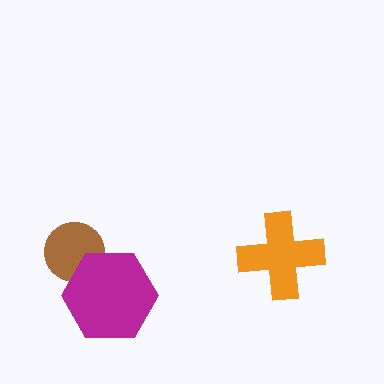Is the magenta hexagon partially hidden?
No, no other shape covers it.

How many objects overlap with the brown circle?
1 object overlaps with the brown circle.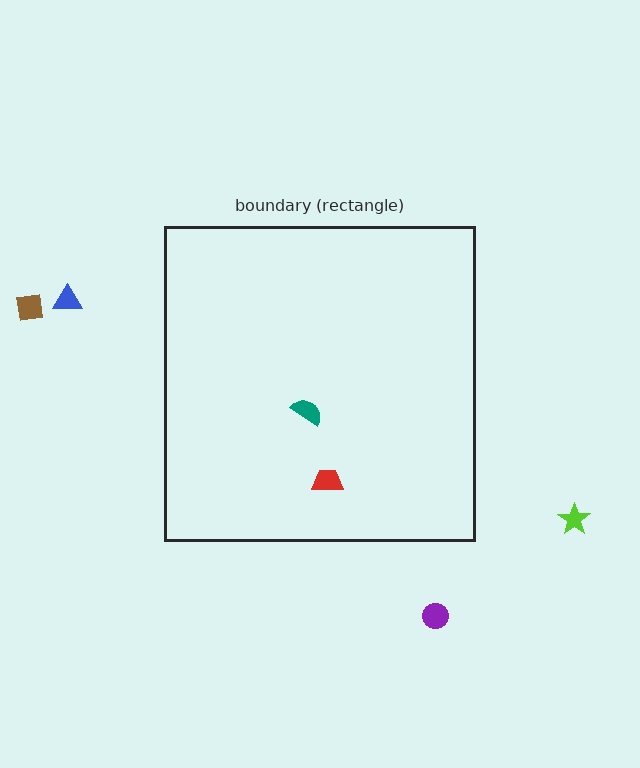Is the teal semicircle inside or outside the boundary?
Inside.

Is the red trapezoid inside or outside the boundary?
Inside.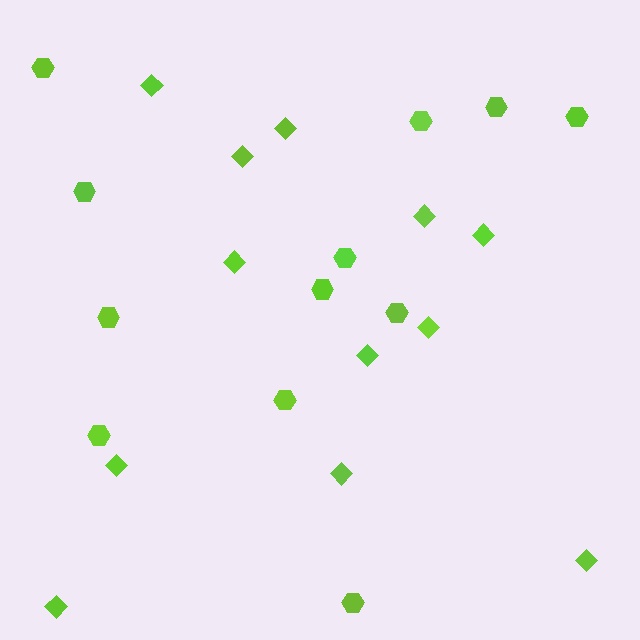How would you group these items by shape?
There are 2 groups: one group of hexagons (12) and one group of diamonds (12).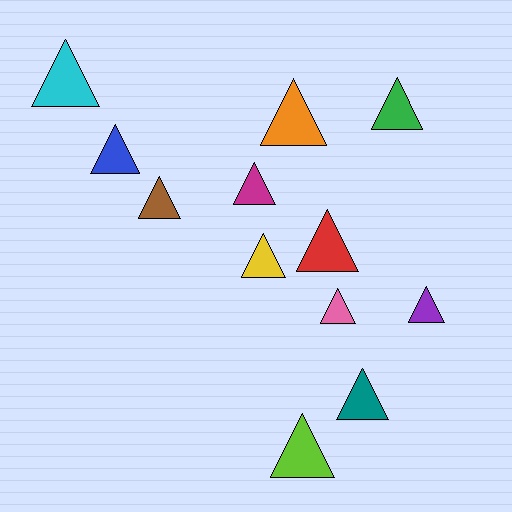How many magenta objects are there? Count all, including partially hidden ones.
There is 1 magenta object.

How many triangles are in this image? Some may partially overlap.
There are 12 triangles.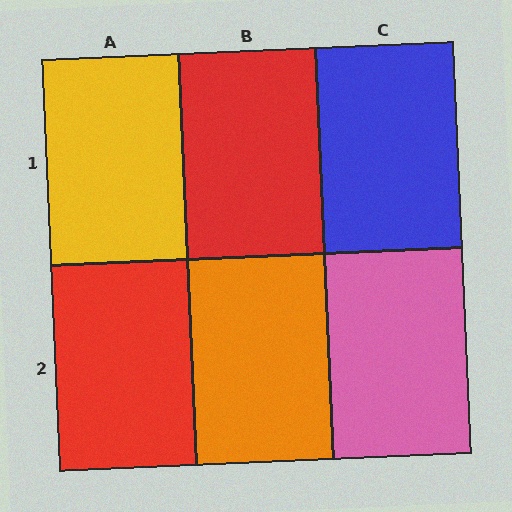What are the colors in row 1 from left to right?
Yellow, red, blue.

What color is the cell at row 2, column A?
Red.